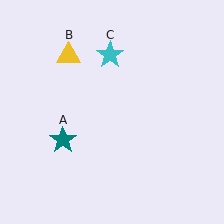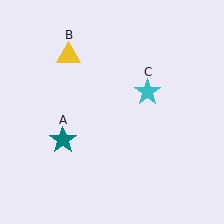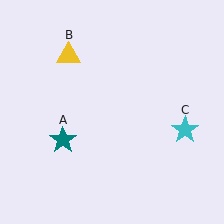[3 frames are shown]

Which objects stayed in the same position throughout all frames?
Teal star (object A) and yellow triangle (object B) remained stationary.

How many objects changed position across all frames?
1 object changed position: cyan star (object C).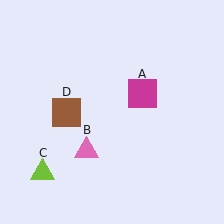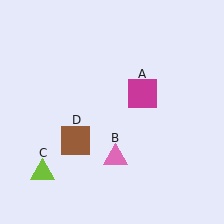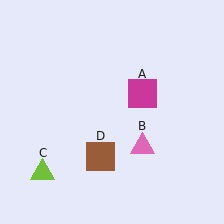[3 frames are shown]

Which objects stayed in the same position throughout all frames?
Magenta square (object A) and lime triangle (object C) remained stationary.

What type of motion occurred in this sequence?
The pink triangle (object B), brown square (object D) rotated counterclockwise around the center of the scene.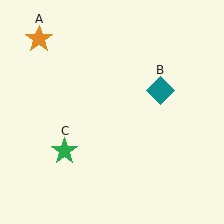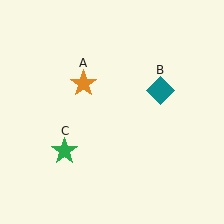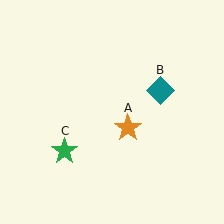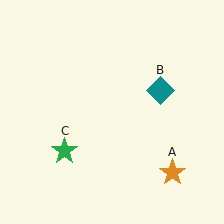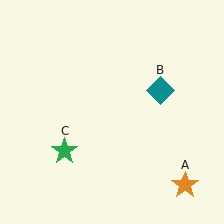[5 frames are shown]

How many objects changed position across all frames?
1 object changed position: orange star (object A).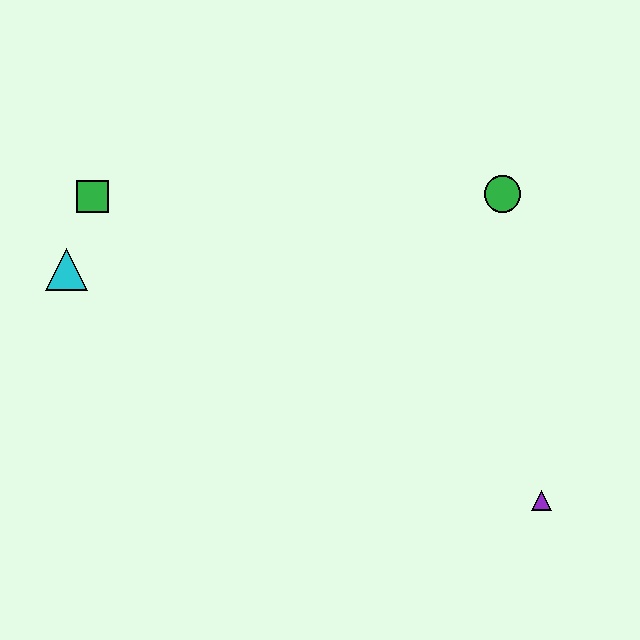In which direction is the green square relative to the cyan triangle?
The green square is above the cyan triangle.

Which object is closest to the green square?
The cyan triangle is closest to the green square.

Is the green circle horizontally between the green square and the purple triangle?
Yes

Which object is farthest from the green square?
The purple triangle is farthest from the green square.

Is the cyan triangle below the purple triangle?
No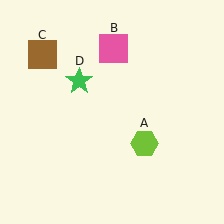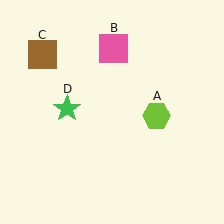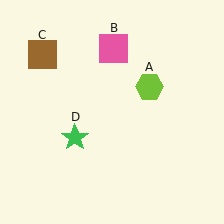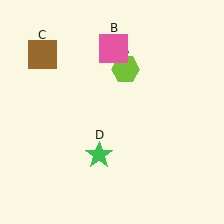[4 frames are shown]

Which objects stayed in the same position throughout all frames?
Pink square (object B) and brown square (object C) remained stationary.